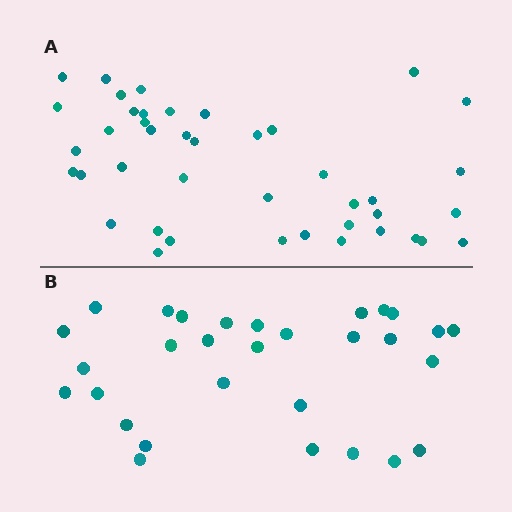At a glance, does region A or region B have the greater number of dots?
Region A (the top region) has more dots.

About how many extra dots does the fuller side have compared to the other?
Region A has roughly 12 or so more dots than region B.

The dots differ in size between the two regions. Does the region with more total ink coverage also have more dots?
No. Region B has more total ink coverage because its dots are larger, but region A actually contains more individual dots. Total area can be misleading — the number of items is what matters here.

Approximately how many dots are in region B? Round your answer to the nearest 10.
About 30 dots.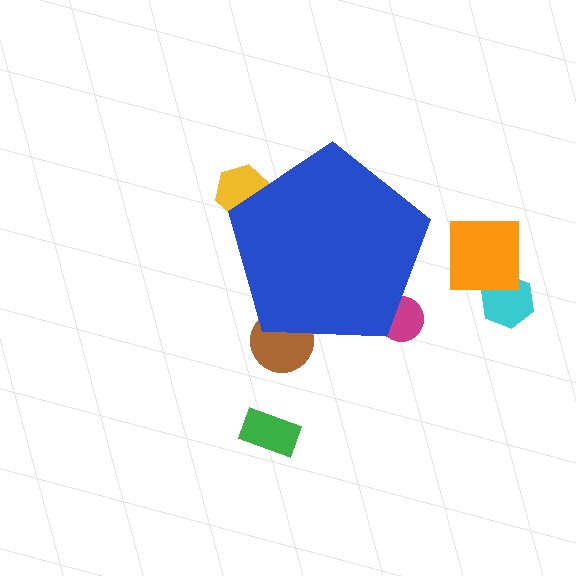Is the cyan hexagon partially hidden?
No, the cyan hexagon is fully visible.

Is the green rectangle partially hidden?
No, the green rectangle is fully visible.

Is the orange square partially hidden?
No, the orange square is fully visible.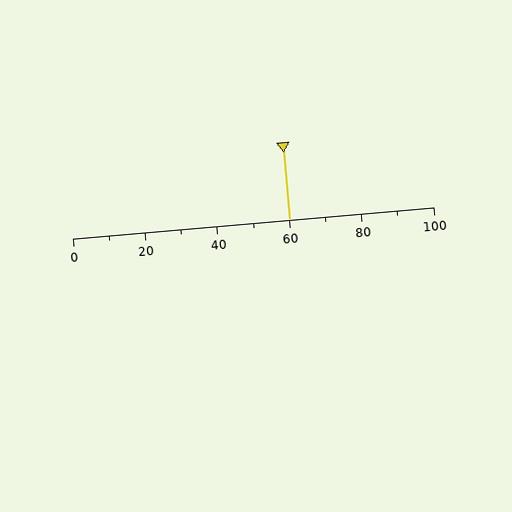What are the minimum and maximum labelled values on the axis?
The axis runs from 0 to 100.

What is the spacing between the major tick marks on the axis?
The major ticks are spaced 20 apart.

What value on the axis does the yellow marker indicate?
The marker indicates approximately 60.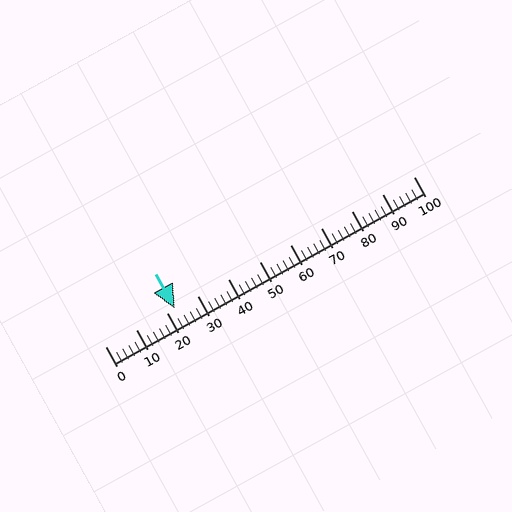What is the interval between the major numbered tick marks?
The major tick marks are spaced 10 units apart.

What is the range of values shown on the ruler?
The ruler shows values from 0 to 100.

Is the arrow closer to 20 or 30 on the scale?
The arrow is closer to 20.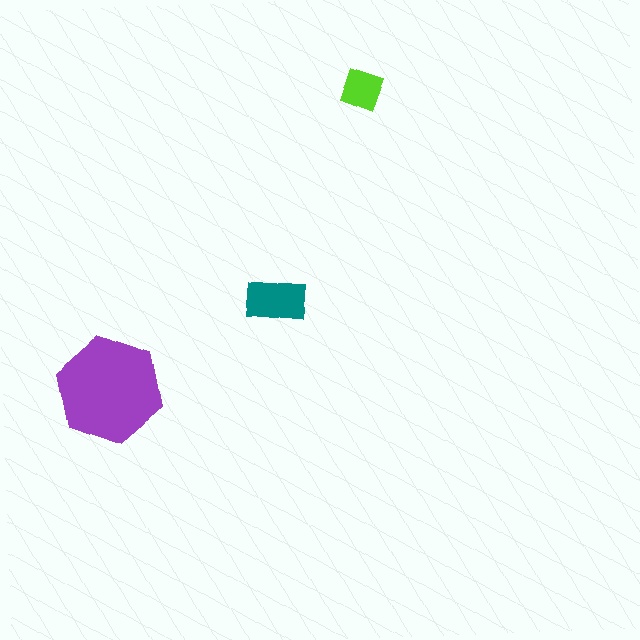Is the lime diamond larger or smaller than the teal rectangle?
Smaller.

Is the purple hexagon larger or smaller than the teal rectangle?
Larger.